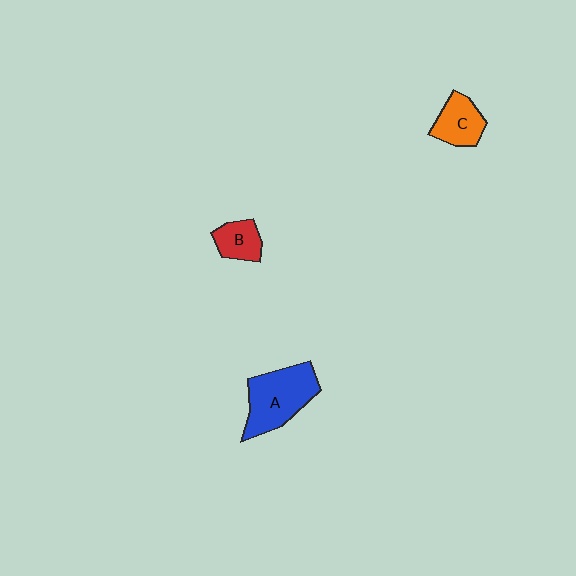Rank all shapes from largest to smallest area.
From largest to smallest: A (blue), C (orange), B (red).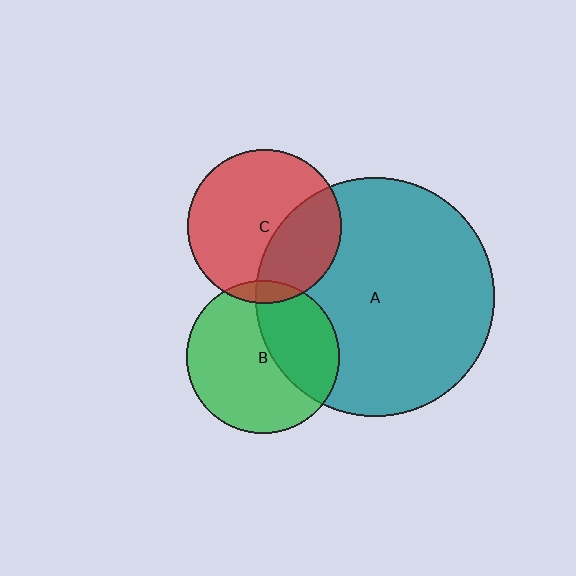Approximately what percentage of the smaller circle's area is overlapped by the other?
Approximately 35%.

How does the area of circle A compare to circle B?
Approximately 2.4 times.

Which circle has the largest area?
Circle A (teal).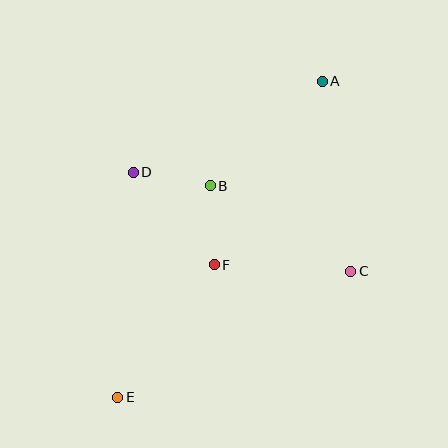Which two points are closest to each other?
Points B and D are closest to each other.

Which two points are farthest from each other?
Points A and E are farthest from each other.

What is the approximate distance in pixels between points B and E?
The distance between B and E is approximately 231 pixels.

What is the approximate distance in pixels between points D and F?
The distance between D and F is approximately 123 pixels.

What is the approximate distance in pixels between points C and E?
The distance between C and E is approximately 264 pixels.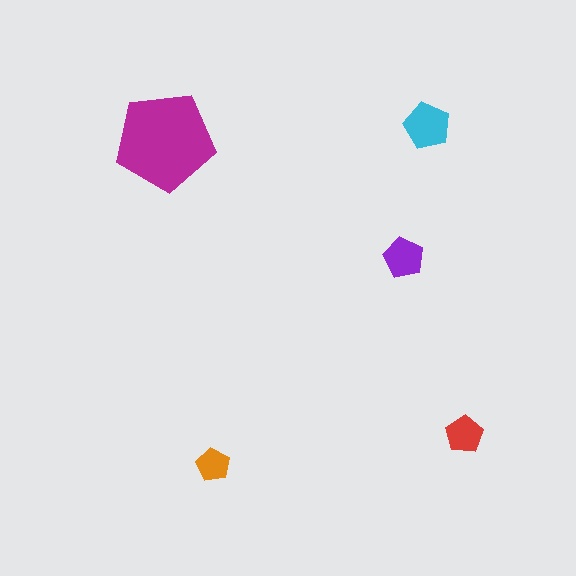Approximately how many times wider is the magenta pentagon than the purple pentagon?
About 2.5 times wider.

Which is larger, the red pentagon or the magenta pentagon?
The magenta one.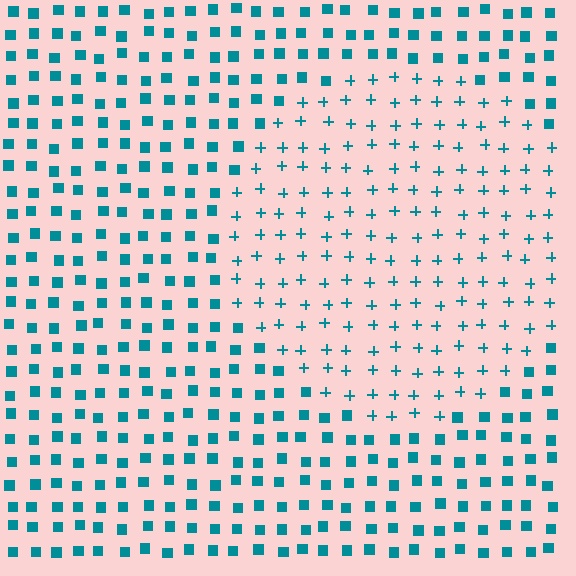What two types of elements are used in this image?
The image uses plus signs inside the circle region and squares outside it.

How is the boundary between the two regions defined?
The boundary is defined by a change in element shape: plus signs inside vs. squares outside. All elements share the same color and spacing.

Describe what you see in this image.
The image is filled with small teal elements arranged in a uniform grid. A circle-shaped region contains plus signs, while the surrounding area contains squares. The boundary is defined purely by the change in element shape.